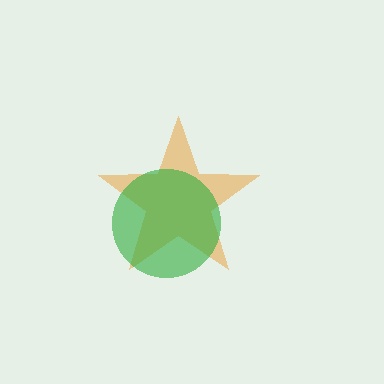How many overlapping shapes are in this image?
There are 2 overlapping shapes in the image.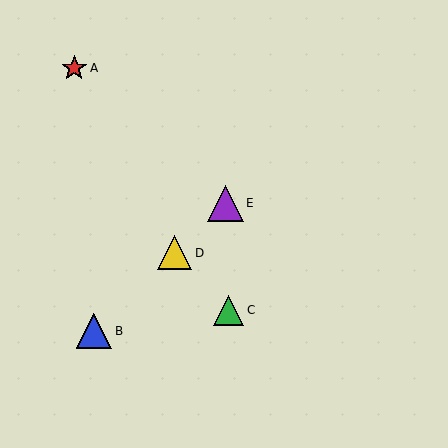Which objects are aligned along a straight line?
Objects B, D, E are aligned along a straight line.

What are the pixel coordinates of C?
Object C is at (229, 310).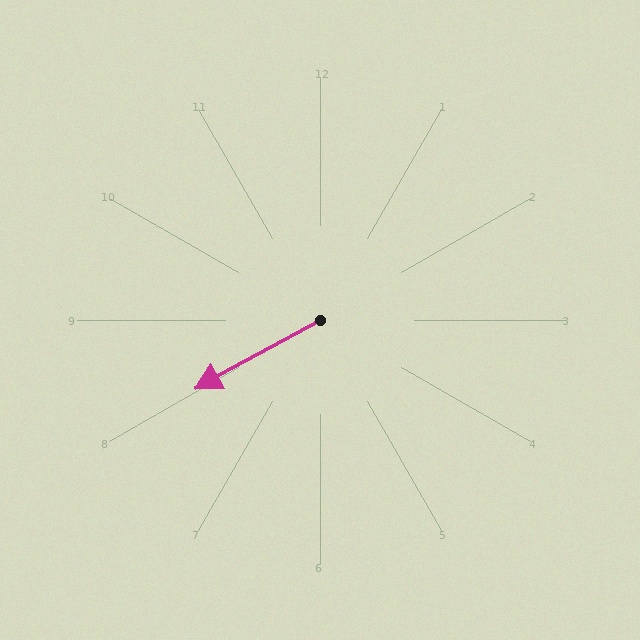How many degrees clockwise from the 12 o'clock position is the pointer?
Approximately 241 degrees.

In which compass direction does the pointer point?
Southwest.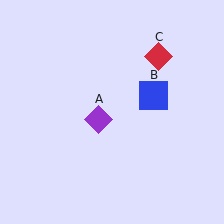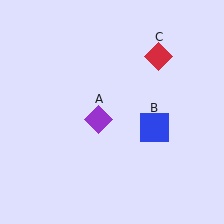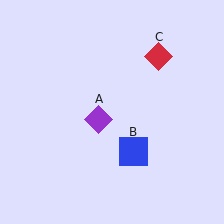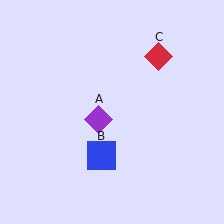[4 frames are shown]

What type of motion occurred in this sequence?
The blue square (object B) rotated clockwise around the center of the scene.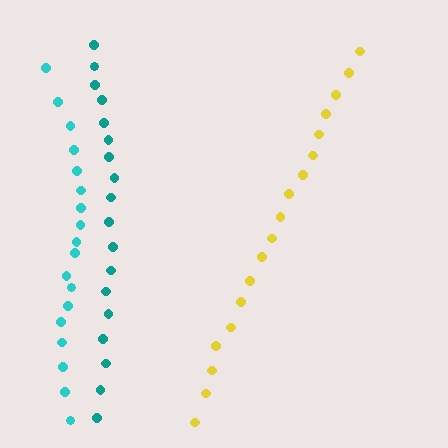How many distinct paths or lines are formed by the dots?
There are 3 distinct paths.